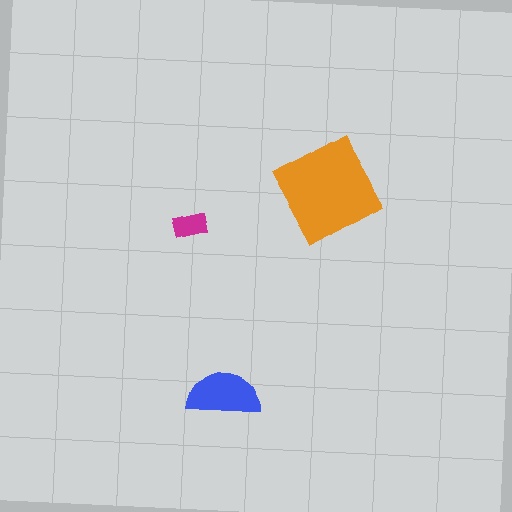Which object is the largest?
The orange diamond.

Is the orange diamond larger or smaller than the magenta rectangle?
Larger.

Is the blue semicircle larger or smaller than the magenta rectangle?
Larger.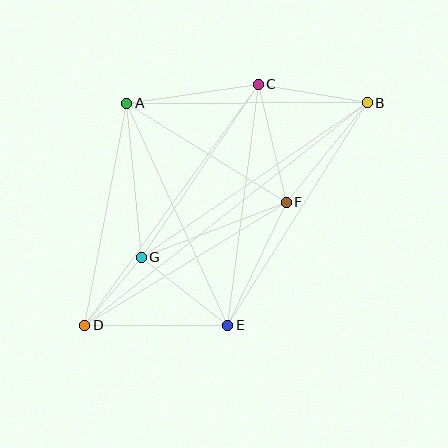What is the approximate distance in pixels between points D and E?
The distance between D and E is approximately 143 pixels.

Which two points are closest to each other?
Points D and G are closest to each other.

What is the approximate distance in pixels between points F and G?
The distance between F and G is approximately 155 pixels.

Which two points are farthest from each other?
Points B and D are farthest from each other.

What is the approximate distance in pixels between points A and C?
The distance between A and C is approximately 133 pixels.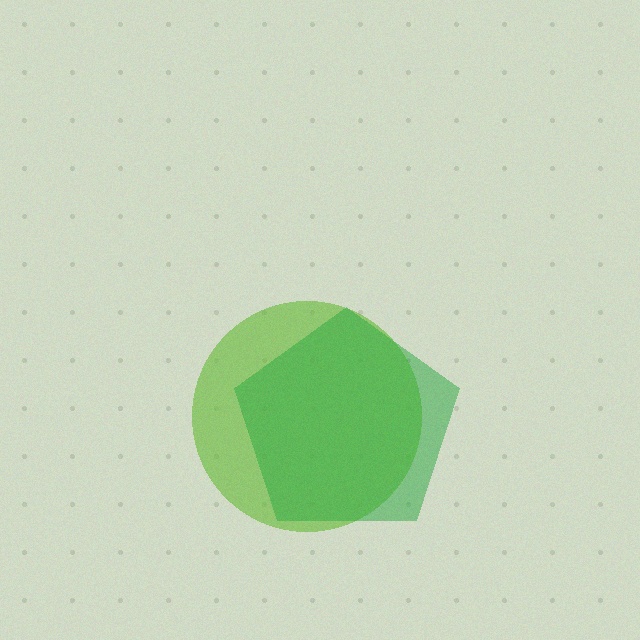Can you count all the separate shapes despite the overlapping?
Yes, there are 2 separate shapes.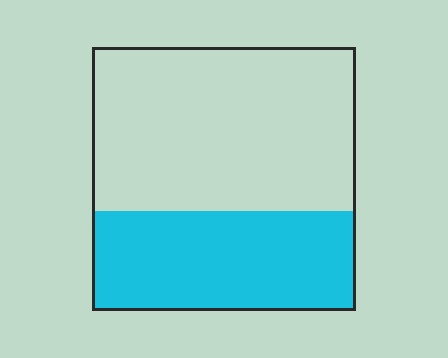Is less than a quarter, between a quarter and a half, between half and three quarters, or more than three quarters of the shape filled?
Between a quarter and a half.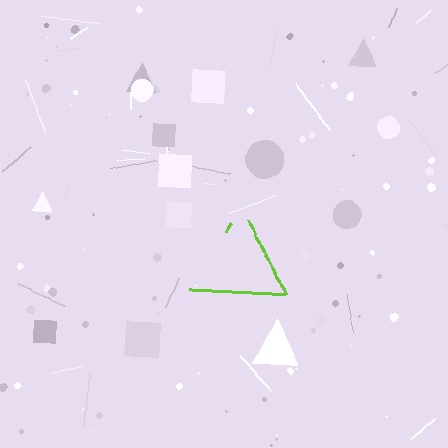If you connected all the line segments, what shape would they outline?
They would outline a triangle.